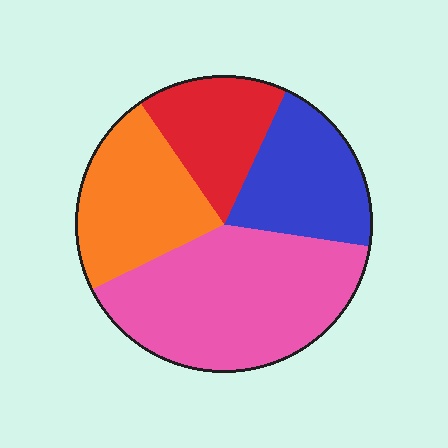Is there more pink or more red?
Pink.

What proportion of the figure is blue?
Blue takes up less than a quarter of the figure.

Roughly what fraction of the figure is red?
Red takes up about one sixth (1/6) of the figure.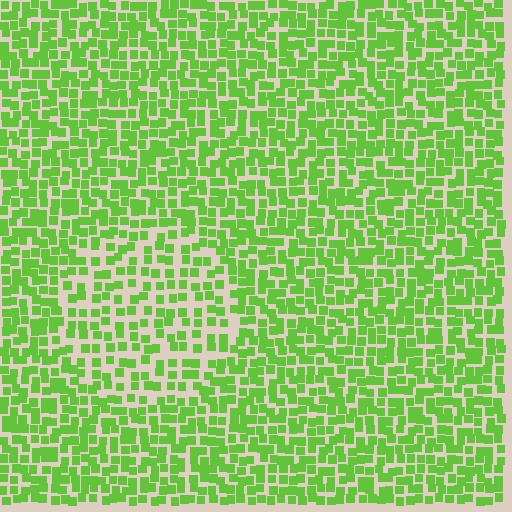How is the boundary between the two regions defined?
The boundary is defined by a change in element density (approximately 1.6x ratio). All elements are the same color, size, and shape.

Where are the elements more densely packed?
The elements are more densely packed outside the circle boundary.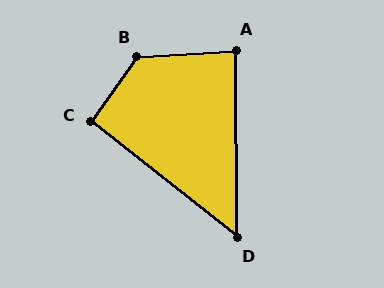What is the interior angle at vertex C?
Approximately 93 degrees (approximately right).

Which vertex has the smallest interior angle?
D, at approximately 51 degrees.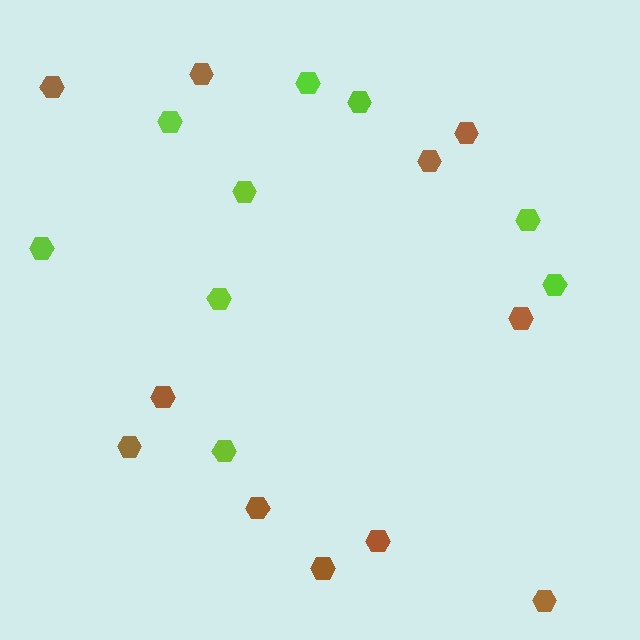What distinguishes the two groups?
There are 2 groups: one group of brown hexagons (11) and one group of lime hexagons (9).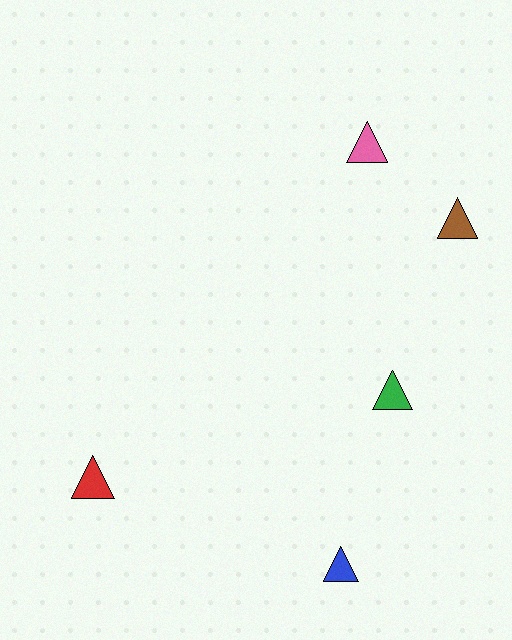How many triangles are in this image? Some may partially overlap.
There are 5 triangles.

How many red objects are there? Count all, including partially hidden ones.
There is 1 red object.